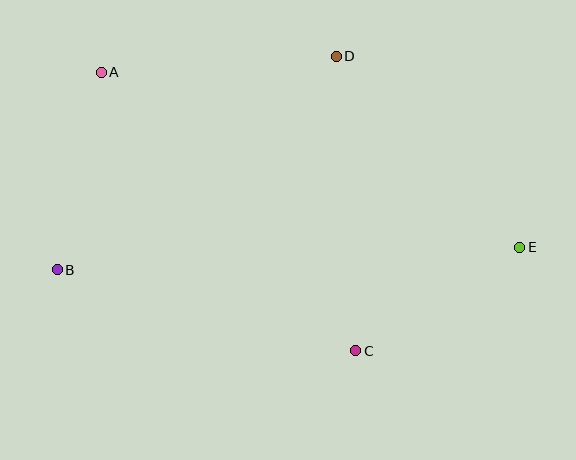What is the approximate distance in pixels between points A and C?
The distance between A and C is approximately 377 pixels.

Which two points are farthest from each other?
Points B and E are farthest from each other.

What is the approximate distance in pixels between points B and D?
The distance between B and D is approximately 351 pixels.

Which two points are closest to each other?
Points C and E are closest to each other.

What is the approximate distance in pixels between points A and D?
The distance between A and D is approximately 235 pixels.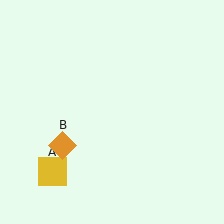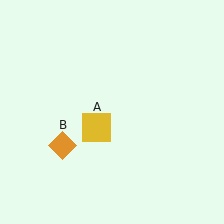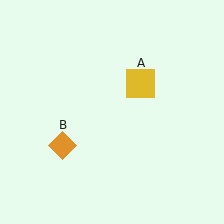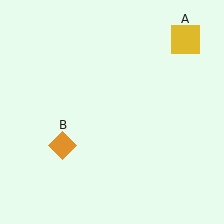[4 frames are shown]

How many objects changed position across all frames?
1 object changed position: yellow square (object A).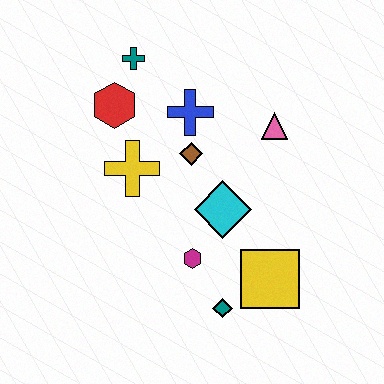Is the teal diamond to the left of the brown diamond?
No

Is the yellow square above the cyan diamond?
No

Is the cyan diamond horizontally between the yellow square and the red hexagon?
Yes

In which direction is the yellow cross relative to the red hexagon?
The yellow cross is below the red hexagon.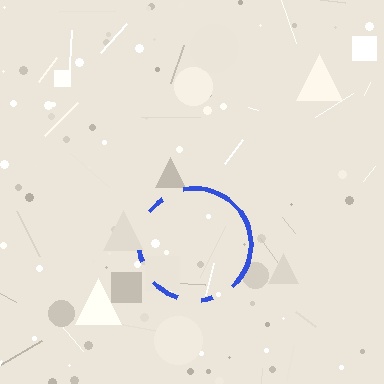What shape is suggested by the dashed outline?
The dashed outline suggests a circle.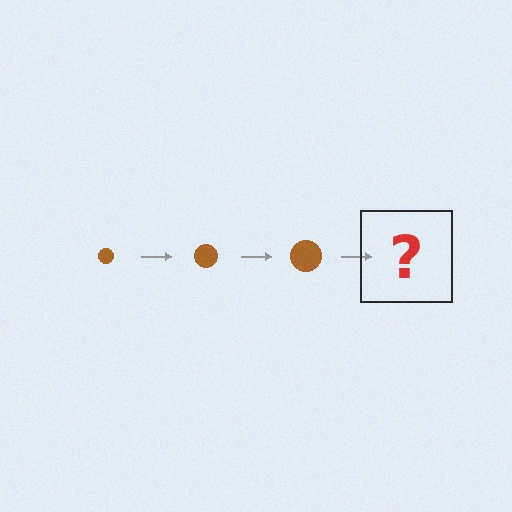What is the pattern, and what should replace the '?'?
The pattern is that the circle gets progressively larger each step. The '?' should be a brown circle, larger than the previous one.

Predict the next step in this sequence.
The next step is a brown circle, larger than the previous one.